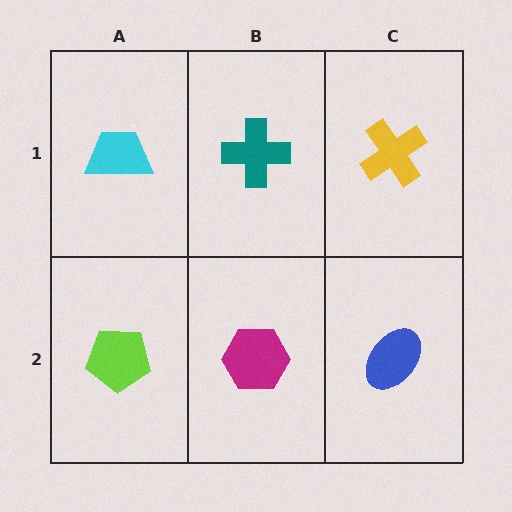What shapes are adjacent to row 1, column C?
A blue ellipse (row 2, column C), a teal cross (row 1, column B).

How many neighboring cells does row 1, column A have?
2.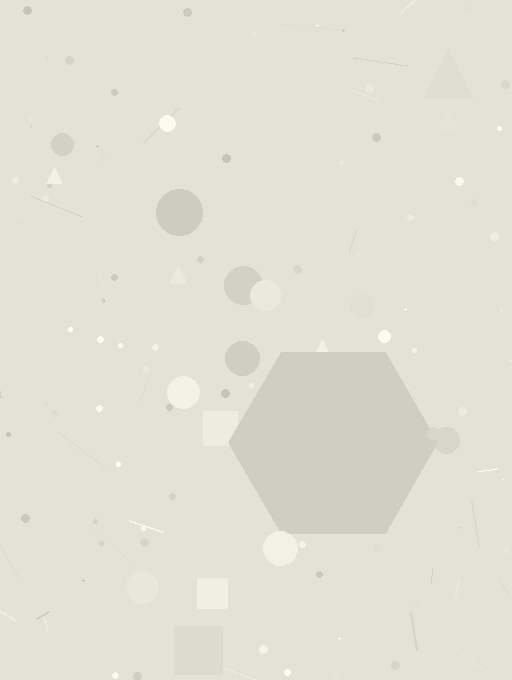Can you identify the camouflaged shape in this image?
The camouflaged shape is a hexagon.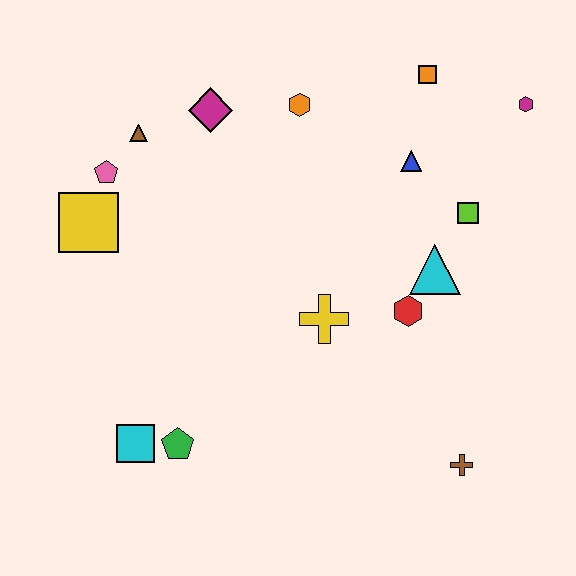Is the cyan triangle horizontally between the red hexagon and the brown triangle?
No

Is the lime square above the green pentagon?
Yes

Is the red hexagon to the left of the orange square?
Yes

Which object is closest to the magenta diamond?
The brown triangle is closest to the magenta diamond.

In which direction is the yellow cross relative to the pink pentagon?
The yellow cross is to the right of the pink pentagon.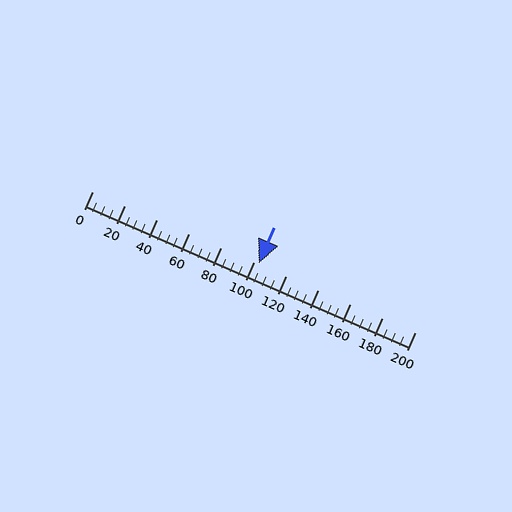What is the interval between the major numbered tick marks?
The major tick marks are spaced 20 units apart.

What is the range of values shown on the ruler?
The ruler shows values from 0 to 200.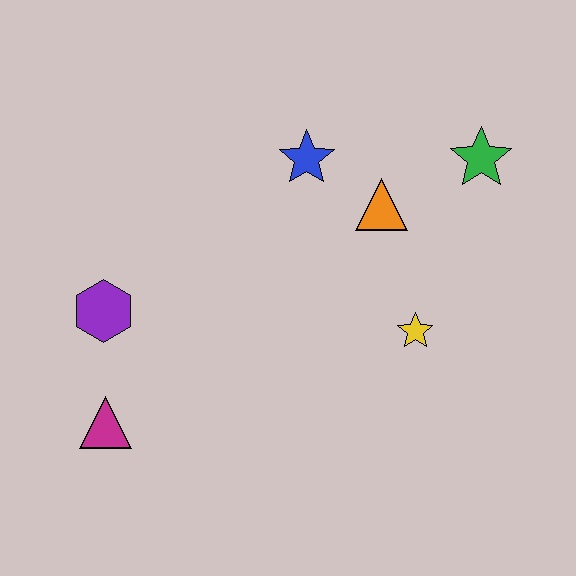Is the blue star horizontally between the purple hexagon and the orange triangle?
Yes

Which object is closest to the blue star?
The orange triangle is closest to the blue star.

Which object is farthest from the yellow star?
The magenta triangle is farthest from the yellow star.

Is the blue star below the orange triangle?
No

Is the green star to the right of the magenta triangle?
Yes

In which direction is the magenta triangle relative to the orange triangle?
The magenta triangle is to the left of the orange triangle.